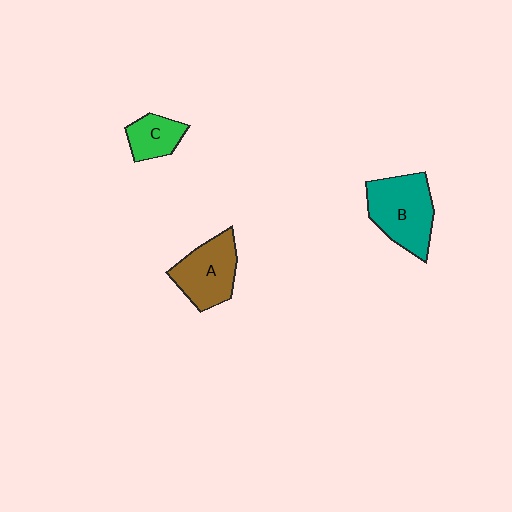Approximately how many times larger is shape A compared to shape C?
Approximately 1.7 times.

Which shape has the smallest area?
Shape C (green).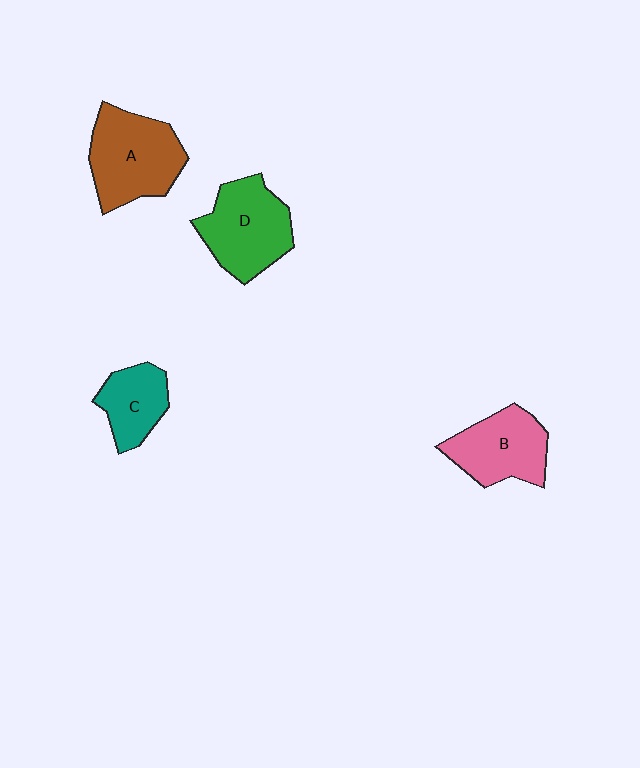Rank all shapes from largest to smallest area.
From largest to smallest: A (brown), D (green), B (pink), C (teal).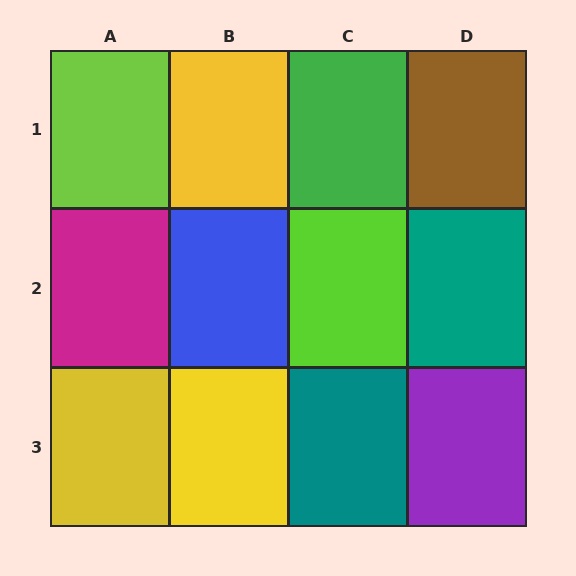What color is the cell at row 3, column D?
Purple.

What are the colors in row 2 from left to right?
Magenta, blue, lime, teal.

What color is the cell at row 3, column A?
Yellow.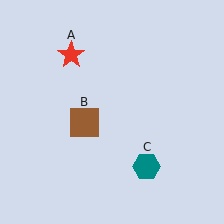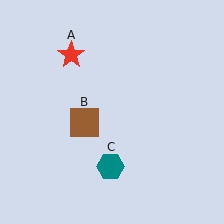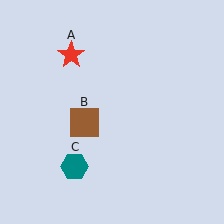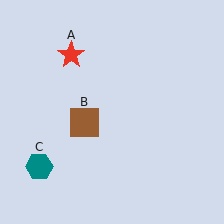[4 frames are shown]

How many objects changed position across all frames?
1 object changed position: teal hexagon (object C).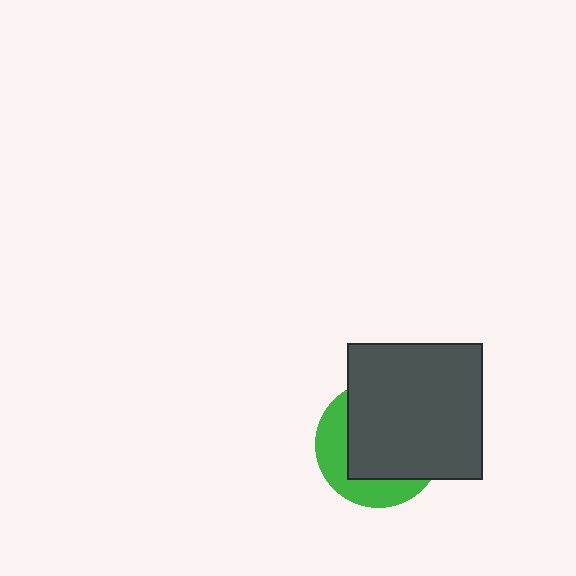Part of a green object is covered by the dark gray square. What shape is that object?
It is a circle.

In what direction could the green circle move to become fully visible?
The green circle could move toward the lower-left. That would shift it out from behind the dark gray square entirely.